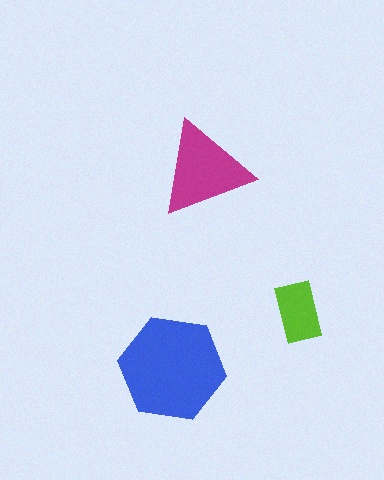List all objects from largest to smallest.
The blue hexagon, the magenta triangle, the lime rectangle.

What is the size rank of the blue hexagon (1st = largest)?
1st.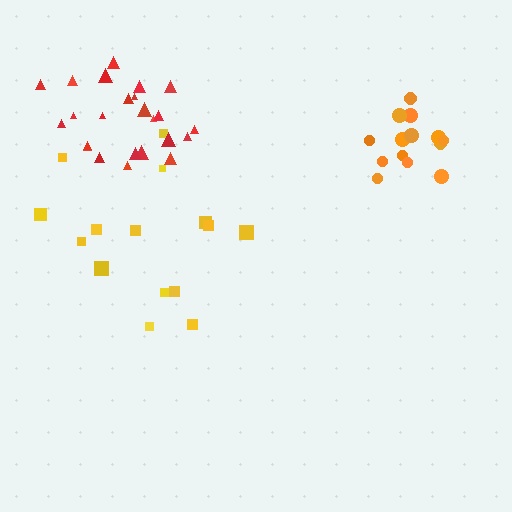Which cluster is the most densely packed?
Orange.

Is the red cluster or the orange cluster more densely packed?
Orange.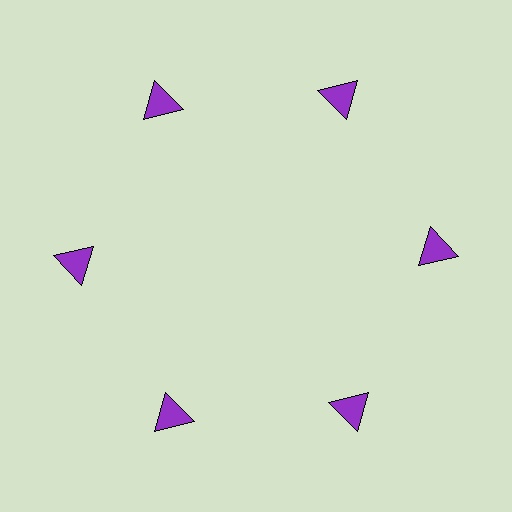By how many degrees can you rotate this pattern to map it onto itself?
The pattern maps onto itself every 60 degrees of rotation.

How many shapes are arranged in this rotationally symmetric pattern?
There are 6 shapes, arranged in 6 groups of 1.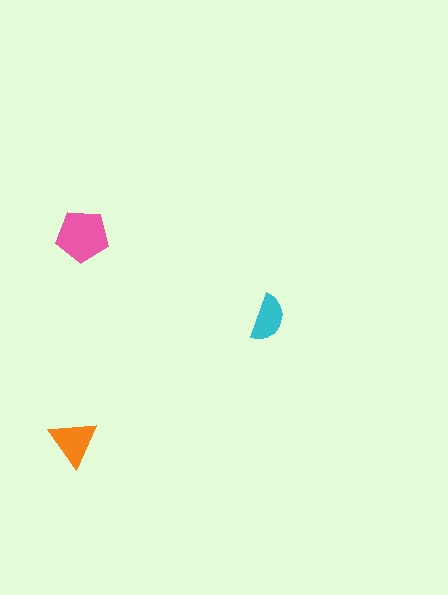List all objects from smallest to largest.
The cyan semicircle, the orange triangle, the pink pentagon.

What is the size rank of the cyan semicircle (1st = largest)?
3rd.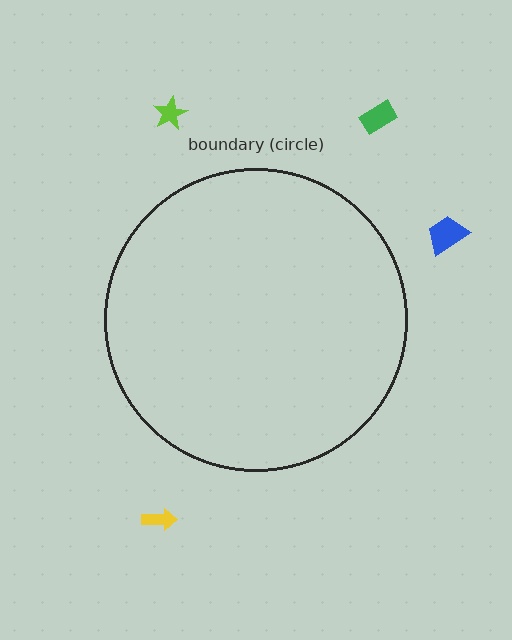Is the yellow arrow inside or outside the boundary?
Outside.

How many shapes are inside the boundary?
0 inside, 4 outside.